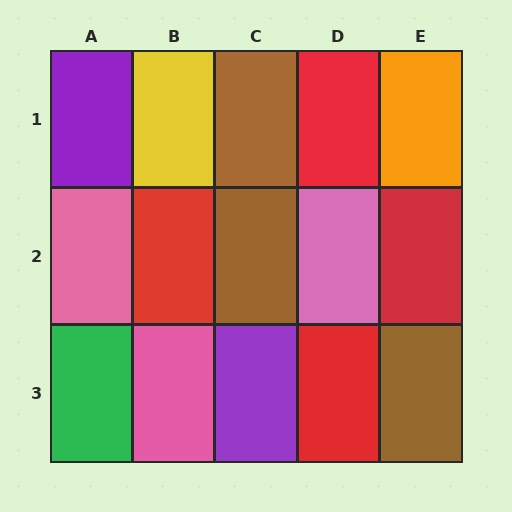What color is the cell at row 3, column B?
Pink.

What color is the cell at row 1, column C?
Brown.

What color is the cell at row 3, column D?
Red.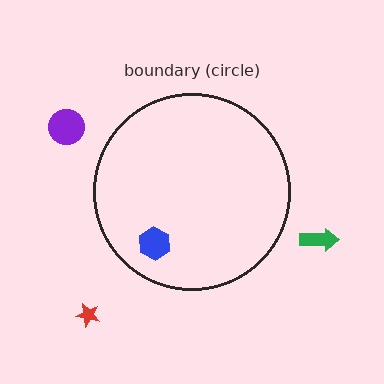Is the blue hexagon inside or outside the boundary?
Inside.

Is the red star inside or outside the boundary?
Outside.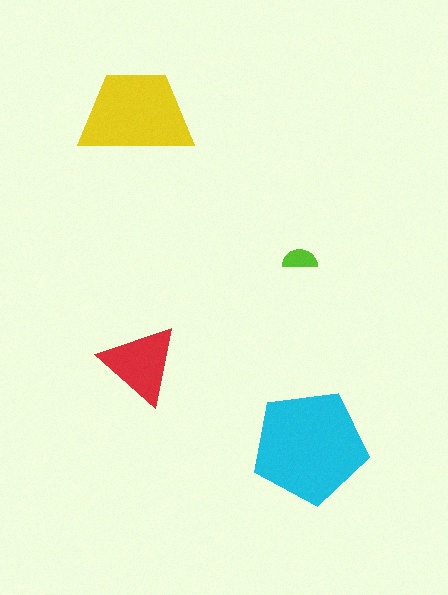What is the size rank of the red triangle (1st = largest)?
3rd.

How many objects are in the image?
There are 4 objects in the image.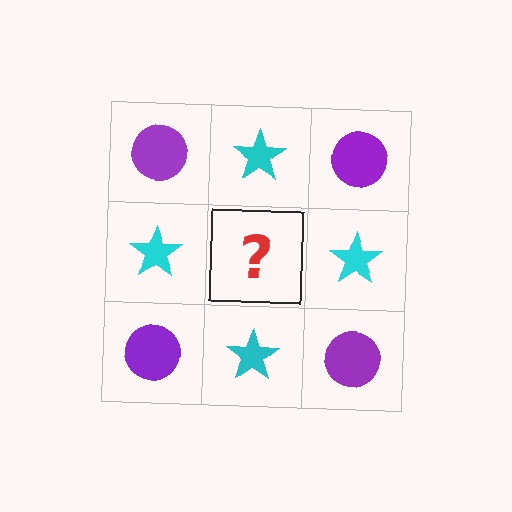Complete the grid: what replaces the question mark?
The question mark should be replaced with a purple circle.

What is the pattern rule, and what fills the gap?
The rule is that it alternates purple circle and cyan star in a checkerboard pattern. The gap should be filled with a purple circle.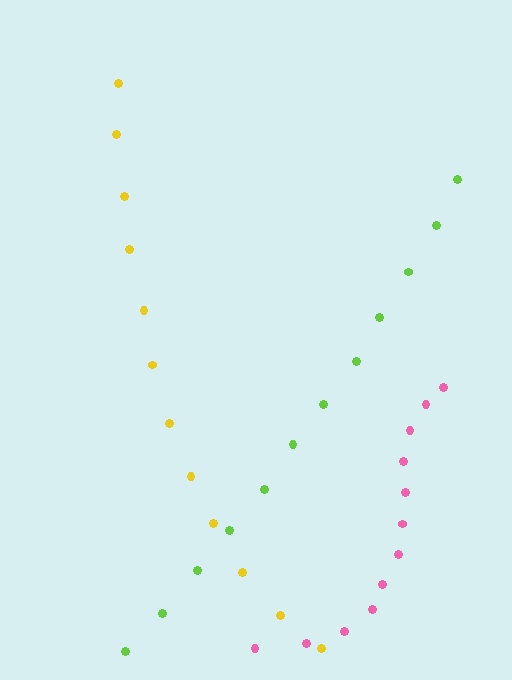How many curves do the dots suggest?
There are 3 distinct paths.